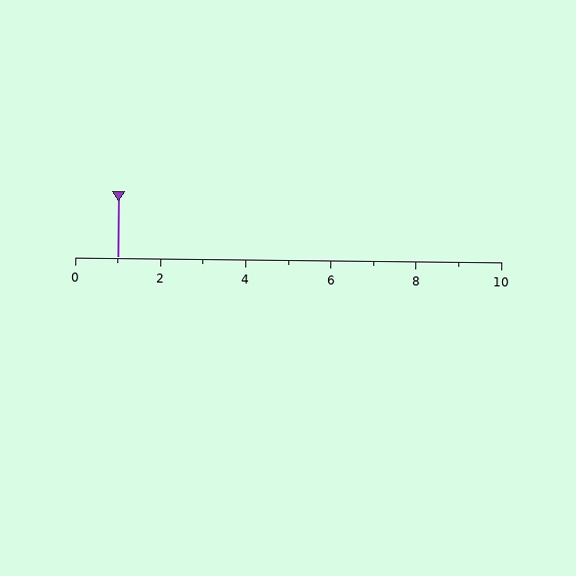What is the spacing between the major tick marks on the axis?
The major ticks are spaced 2 apart.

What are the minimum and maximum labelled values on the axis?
The axis runs from 0 to 10.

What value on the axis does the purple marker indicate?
The marker indicates approximately 1.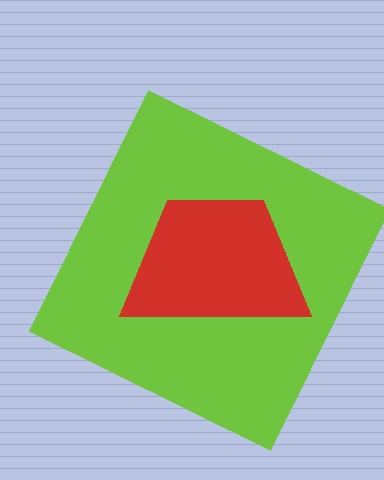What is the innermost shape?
The red trapezoid.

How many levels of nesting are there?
2.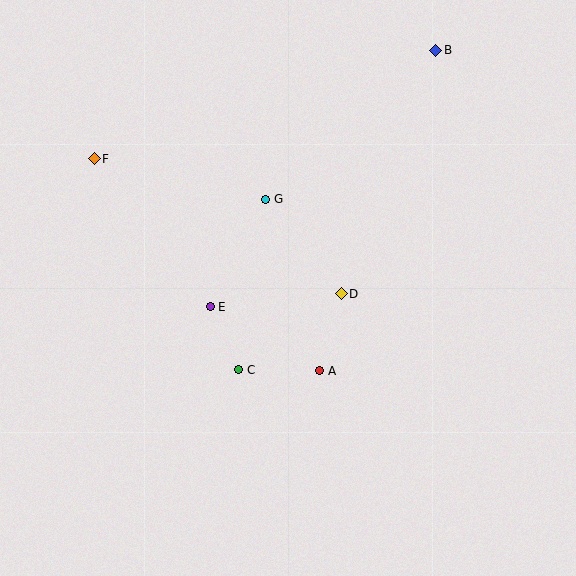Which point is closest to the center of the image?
Point D at (341, 294) is closest to the center.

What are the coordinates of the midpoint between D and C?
The midpoint between D and C is at (290, 332).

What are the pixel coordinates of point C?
Point C is at (239, 370).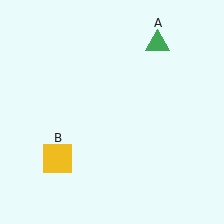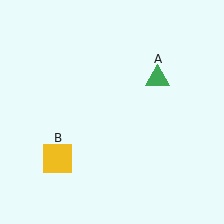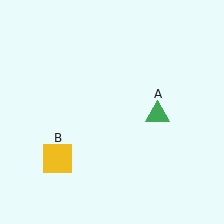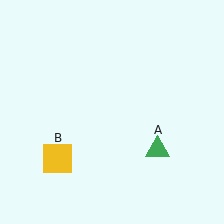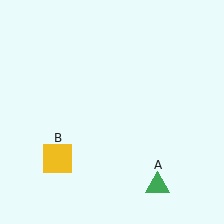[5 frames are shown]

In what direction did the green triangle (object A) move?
The green triangle (object A) moved down.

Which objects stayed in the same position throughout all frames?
Yellow square (object B) remained stationary.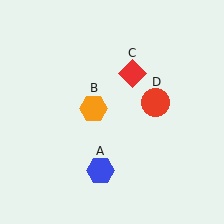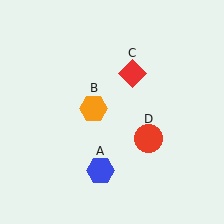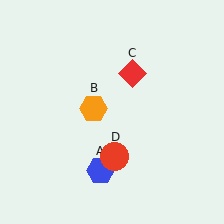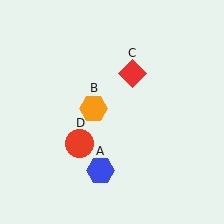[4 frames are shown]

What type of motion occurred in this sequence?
The red circle (object D) rotated clockwise around the center of the scene.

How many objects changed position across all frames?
1 object changed position: red circle (object D).